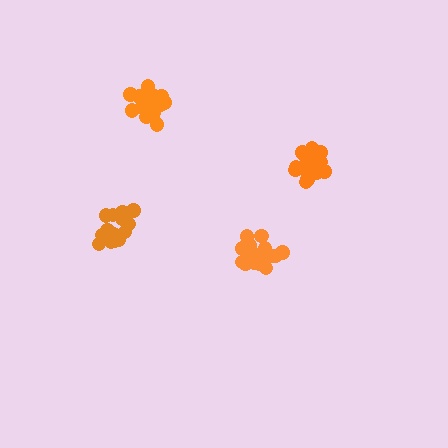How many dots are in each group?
Group 1: 17 dots, Group 2: 19 dots, Group 3: 15 dots, Group 4: 19 dots (70 total).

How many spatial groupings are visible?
There are 4 spatial groupings.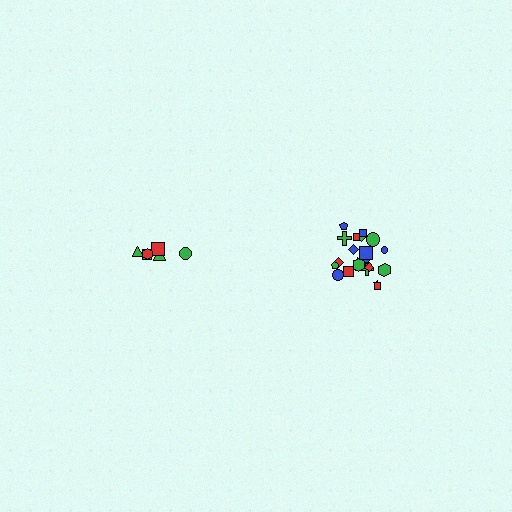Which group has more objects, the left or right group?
The right group.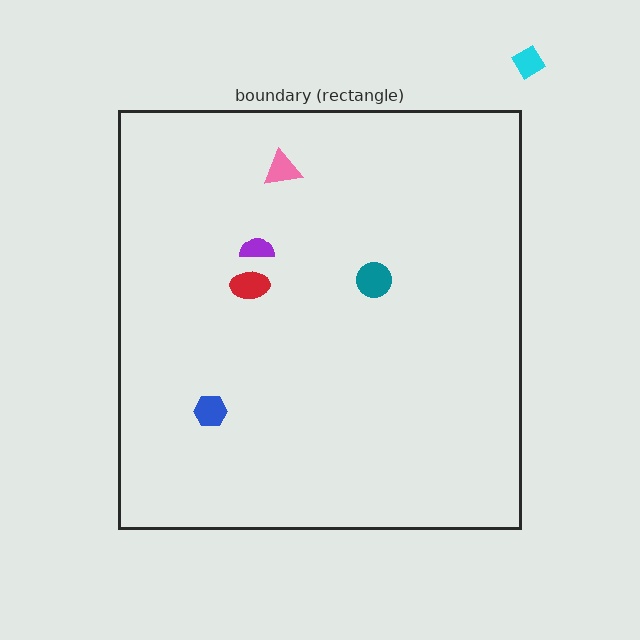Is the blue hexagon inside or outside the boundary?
Inside.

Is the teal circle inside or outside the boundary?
Inside.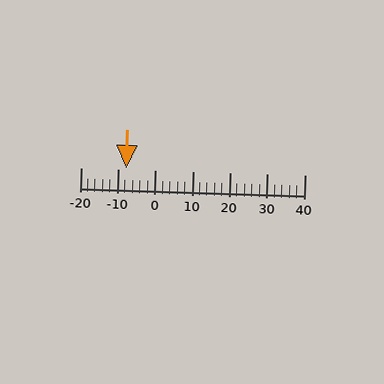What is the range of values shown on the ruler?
The ruler shows values from -20 to 40.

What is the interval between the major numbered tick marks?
The major tick marks are spaced 10 units apart.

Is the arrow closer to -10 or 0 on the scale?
The arrow is closer to -10.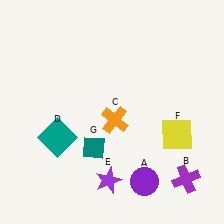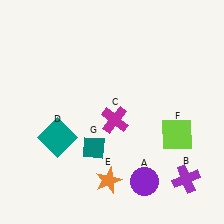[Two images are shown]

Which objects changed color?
C changed from orange to magenta. E changed from purple to orange. F changed from yellow to lime.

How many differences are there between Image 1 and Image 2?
There are 3 differences between the two images.